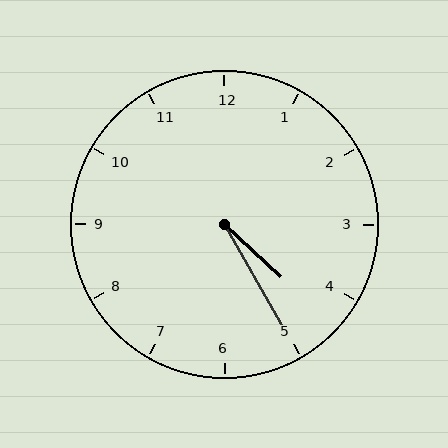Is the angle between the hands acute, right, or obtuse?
It is acute.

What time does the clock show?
4:25.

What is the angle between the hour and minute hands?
Approximately 18 degrees.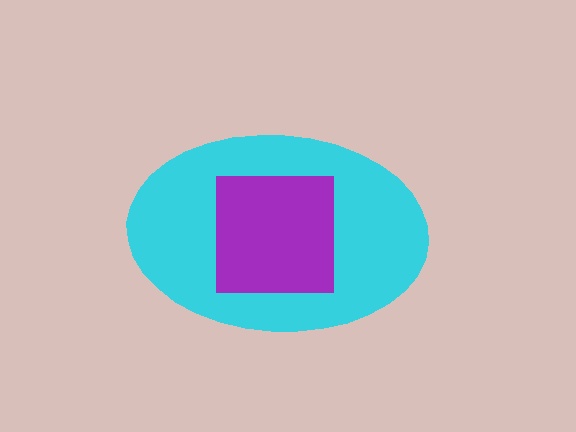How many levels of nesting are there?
2.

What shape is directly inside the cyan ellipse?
The purple square.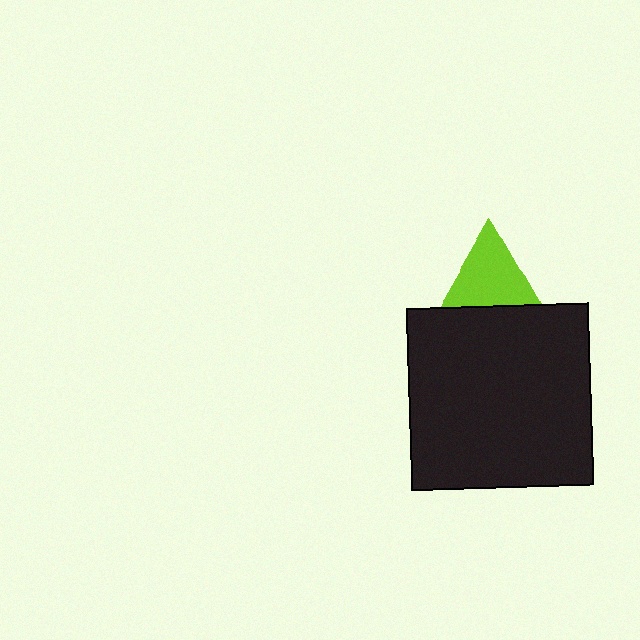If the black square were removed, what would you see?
You would see the complete lime triangle.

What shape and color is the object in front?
The object in front is a black square.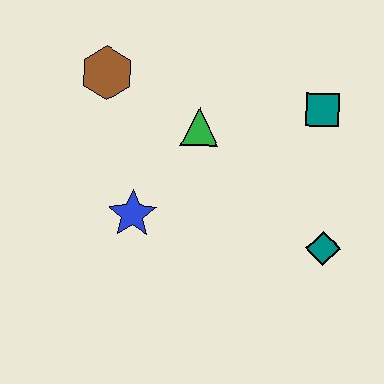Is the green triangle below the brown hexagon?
Yes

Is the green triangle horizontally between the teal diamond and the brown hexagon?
Yes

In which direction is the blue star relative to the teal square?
The blue star is to the left of the teal square.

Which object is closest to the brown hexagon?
The green triangle is closest to the brown hexagon.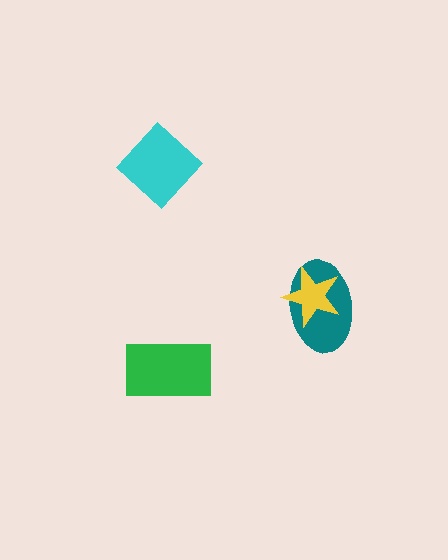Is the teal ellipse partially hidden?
Yes, it is partially covered by another shape.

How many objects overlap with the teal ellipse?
1 object overlaps with the teal ellipse.